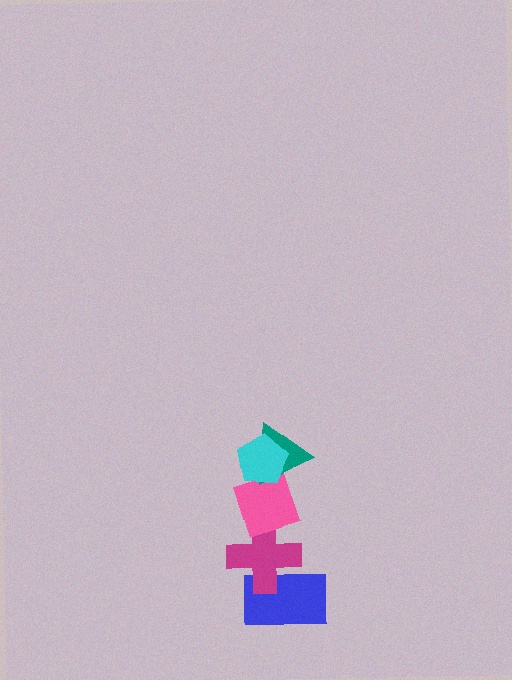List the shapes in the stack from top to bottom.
From top to bottom: the cyan pentagon, the teal triangle, the pink diamond, the magenta cross, the blue rectangle.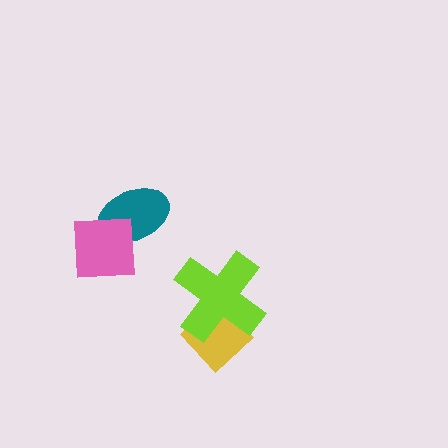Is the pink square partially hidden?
No, no other shape covers it.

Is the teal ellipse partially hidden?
Yes, it is partially covered by another shape.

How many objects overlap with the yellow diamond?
1 object overlaps with the yellow diamond.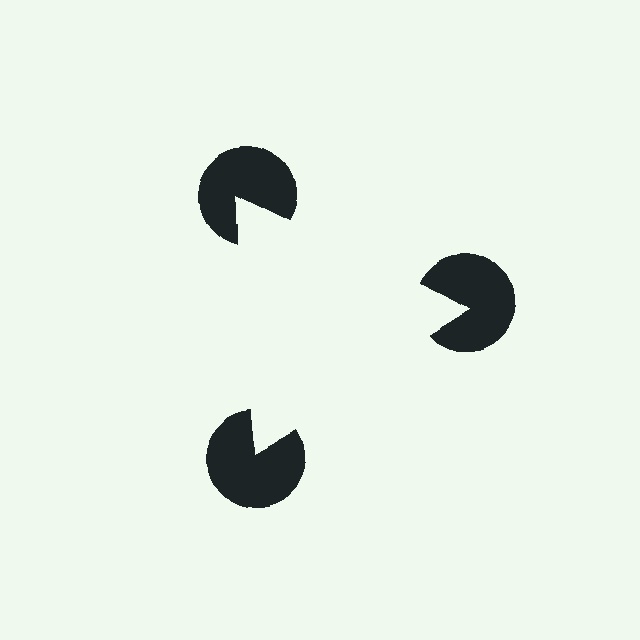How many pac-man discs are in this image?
There are 3 — one at each vertex of the illusory triangle.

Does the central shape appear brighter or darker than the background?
It typically appears slightly brighter than the background, even though no actual brightness change is drawn.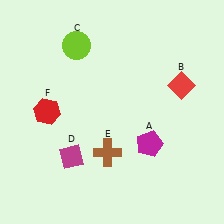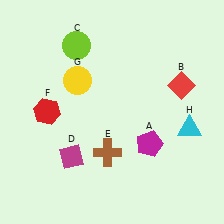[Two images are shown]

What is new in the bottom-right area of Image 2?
A cyan triangle (H) was added in the bottom-right area of Image 2.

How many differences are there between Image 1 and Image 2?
There are 2 differences between the two images.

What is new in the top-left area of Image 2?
A yellow circle (G) was added in the top-left area of Image 2.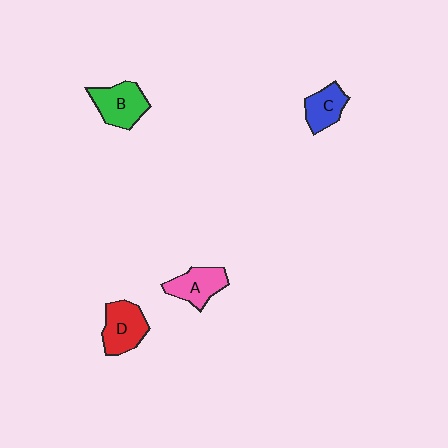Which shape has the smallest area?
Shape C (blue).